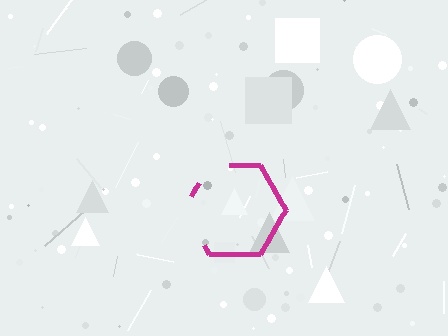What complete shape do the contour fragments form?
The contour fragments form a hexagon.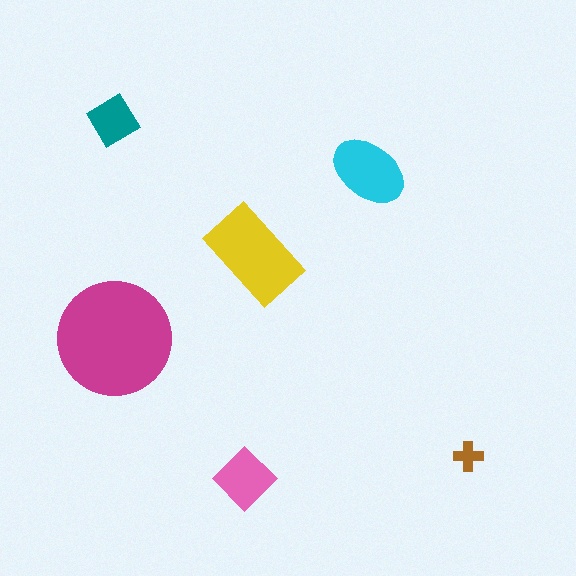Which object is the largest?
The magenta circle.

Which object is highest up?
The teal diamond is topmost.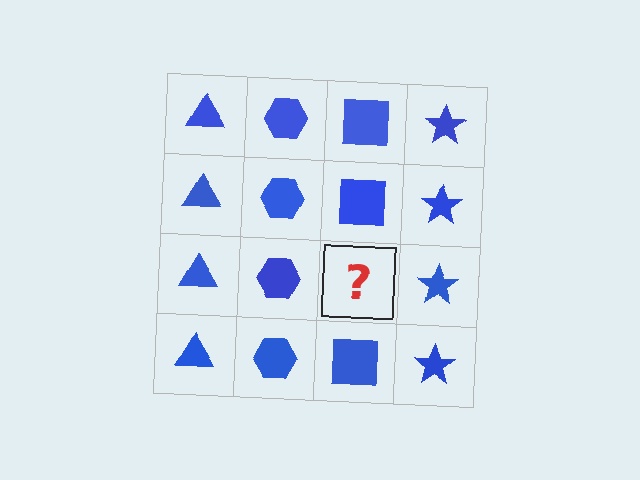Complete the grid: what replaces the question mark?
The question mark should be replaced with a blue square.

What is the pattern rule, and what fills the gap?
The rule is that each column has a consistent shape. The gap should be filled with a blue square.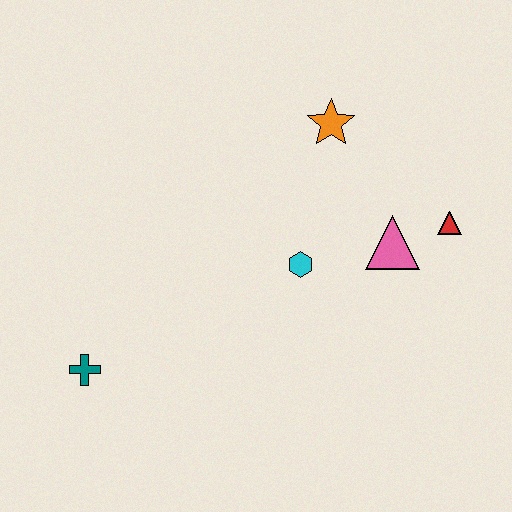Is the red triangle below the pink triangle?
No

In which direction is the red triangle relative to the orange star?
The red triangle is to the right of the orange star.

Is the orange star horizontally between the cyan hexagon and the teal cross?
No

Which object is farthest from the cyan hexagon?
The teal cross is farthest from the cyan hexagon.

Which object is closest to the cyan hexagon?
The pink triangle is closest to the cyan hexagon.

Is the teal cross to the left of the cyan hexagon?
Yes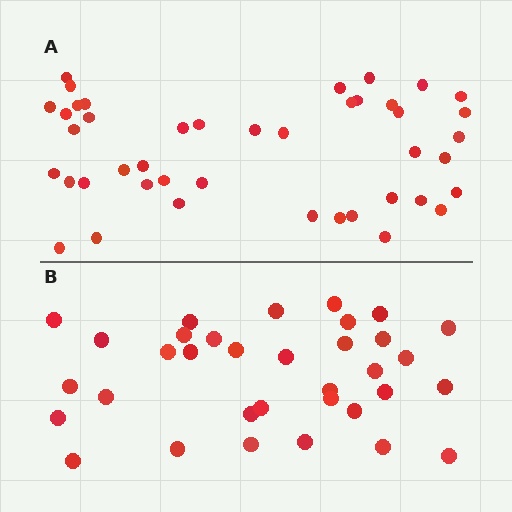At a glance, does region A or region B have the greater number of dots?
Region A (the top region) has more dots.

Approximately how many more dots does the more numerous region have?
Region A has roughly 8 or so more dots than region B.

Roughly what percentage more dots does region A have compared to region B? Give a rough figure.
About 25% more.